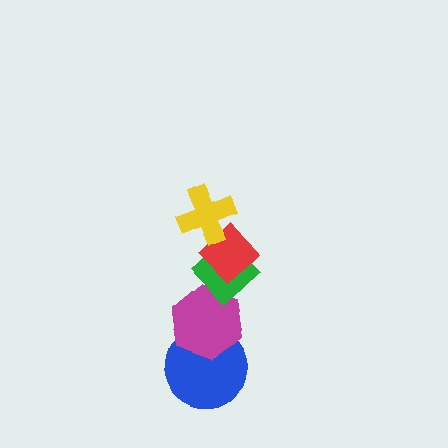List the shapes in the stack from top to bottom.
From top to bottom: the yellow cross, the red diamond, the green diamond, the magenta hexagon, the blue circle.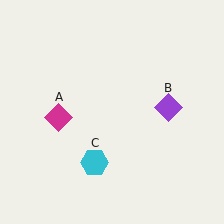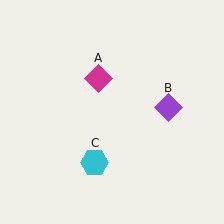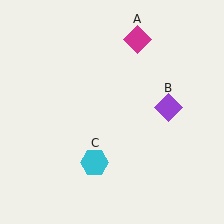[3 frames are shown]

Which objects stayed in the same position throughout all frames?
Purple diamond (object B) and cyan hexagon (object C) remained stationary.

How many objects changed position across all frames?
1 object changed position: magenta diamond (object A).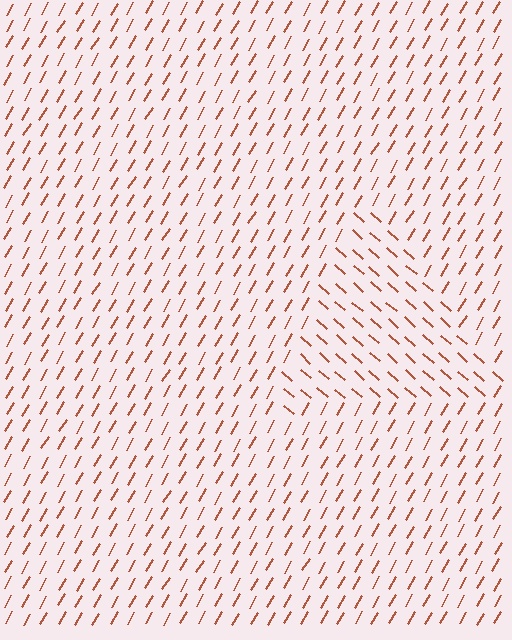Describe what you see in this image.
The image is filled with small brown line segments. A triangle region in the image has lines oriented differently from the surrounding lines, creating a visible texture boundary.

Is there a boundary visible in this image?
Yes, there is a texture boundary formed by a change in line orientation.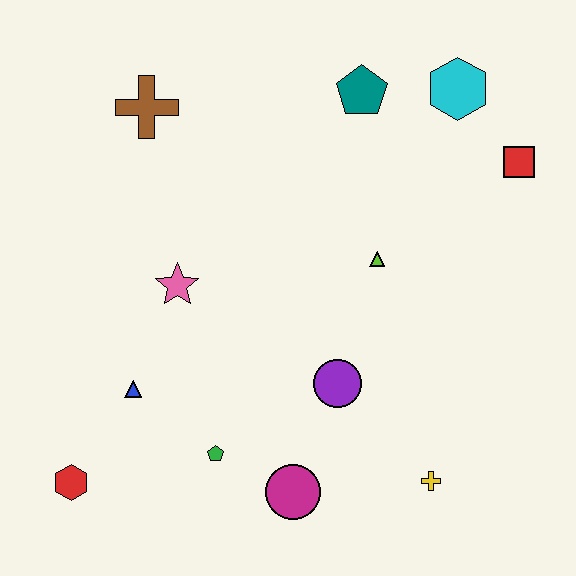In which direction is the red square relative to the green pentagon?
The red square is to the right of the green pentagon.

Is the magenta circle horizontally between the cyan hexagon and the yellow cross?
No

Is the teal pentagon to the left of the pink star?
No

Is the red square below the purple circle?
No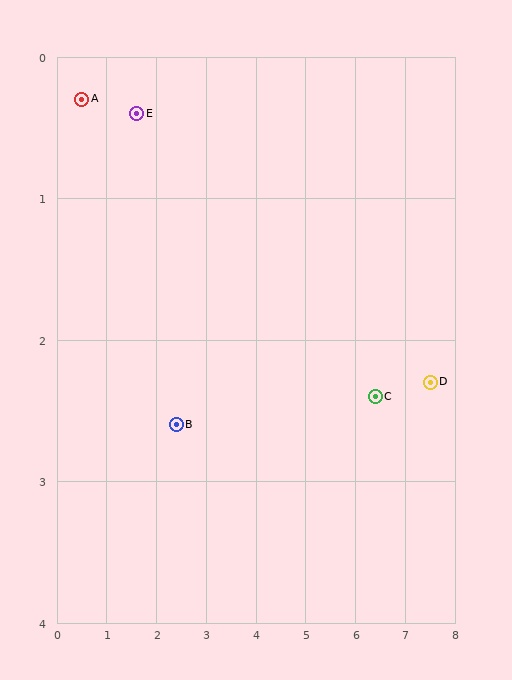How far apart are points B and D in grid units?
Points B and D are about 5.1 grid units apart.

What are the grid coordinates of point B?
Point B is at approximately (2.4, 2.6).